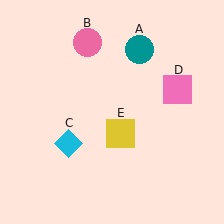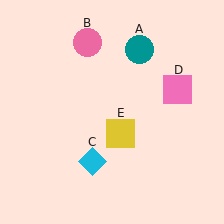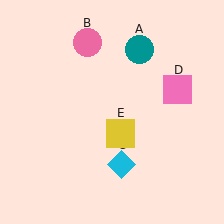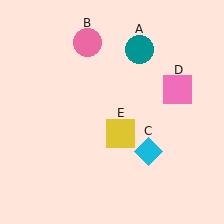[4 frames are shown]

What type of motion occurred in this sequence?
The cyan diamond (object C) rotated counterclockwise around the center of the scene.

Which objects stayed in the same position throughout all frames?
Teal circle (object A) and pink circle (object B) and pink square (object D) and yellow square (object E) remained stationary.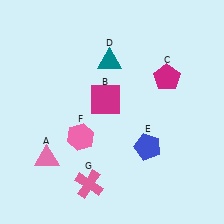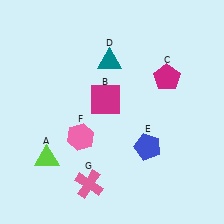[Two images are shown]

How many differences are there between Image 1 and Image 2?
There is 1 difference between the two images.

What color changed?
The triangle (A) changed from pink in Image 1 to lime in Image 2.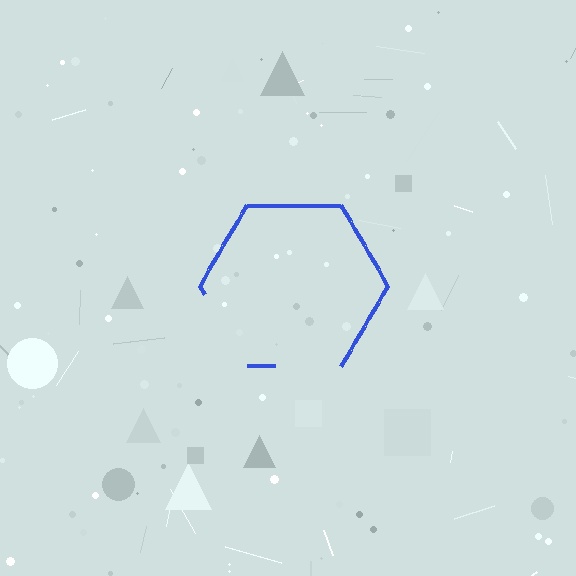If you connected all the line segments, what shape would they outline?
They would outline a hexagon.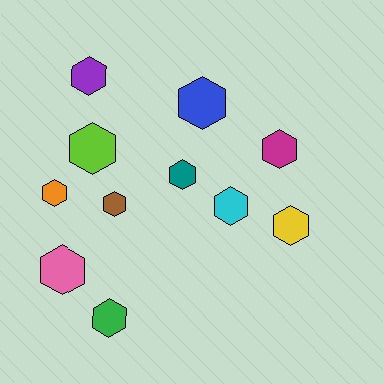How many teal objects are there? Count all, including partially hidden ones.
There is 1 teal object.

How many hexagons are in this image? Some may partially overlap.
There are 11 hexagons.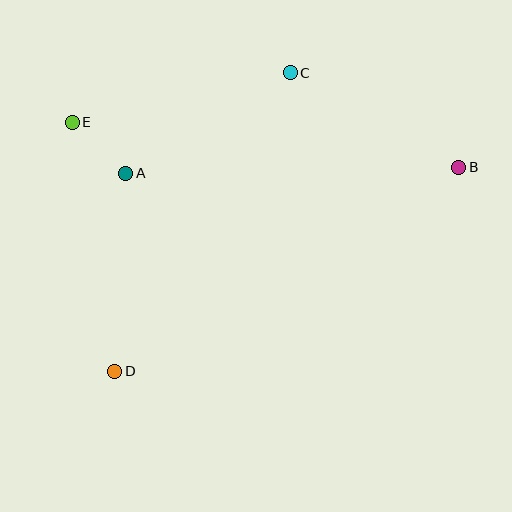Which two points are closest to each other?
Points A and E are closest to each other.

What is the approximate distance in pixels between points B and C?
The distance between B and C is approximately 193 pixels.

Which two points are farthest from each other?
Points B and D are farthest from each other.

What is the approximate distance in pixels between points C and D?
The distance between C and D is approximately 346 pixels.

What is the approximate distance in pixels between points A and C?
The distance between A and C is approximately 193 pixels.